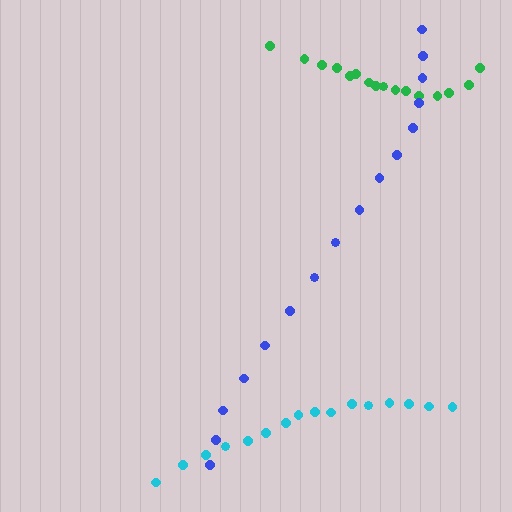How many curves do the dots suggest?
There are 3 distinct paths.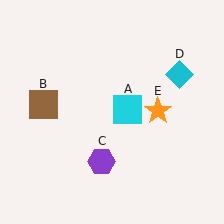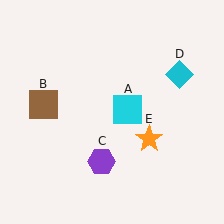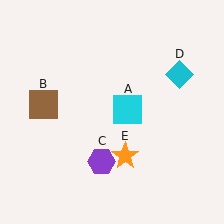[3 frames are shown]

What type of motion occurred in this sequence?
The orange star (object E) rotated clockwise around the center of the scene.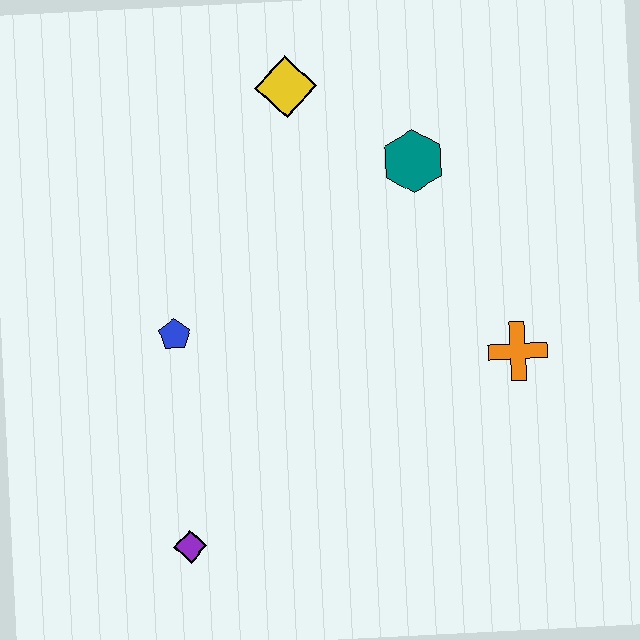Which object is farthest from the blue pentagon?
The orange cross is farthest from the blue pentagon.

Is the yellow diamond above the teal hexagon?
Yes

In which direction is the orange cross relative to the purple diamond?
The orange cross is to the right of the purple diamond.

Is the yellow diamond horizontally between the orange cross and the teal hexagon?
No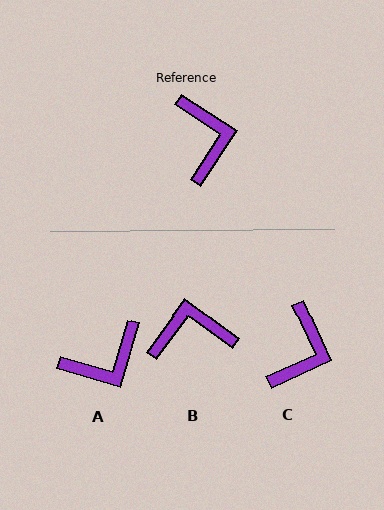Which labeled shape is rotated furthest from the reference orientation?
B, about 86 degrees away.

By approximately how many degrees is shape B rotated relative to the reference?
Approximately 86 degrees counter-clockwise.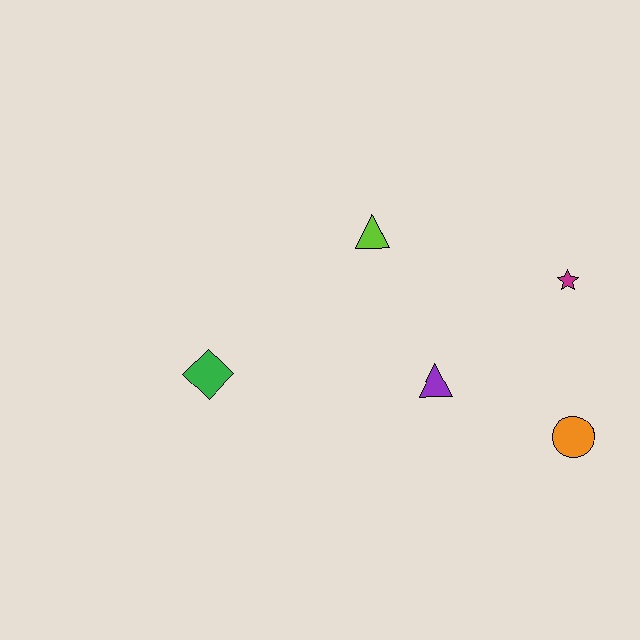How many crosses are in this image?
There are no crosses.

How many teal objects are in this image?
There are no teal objects.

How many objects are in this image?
There are 5 objects.